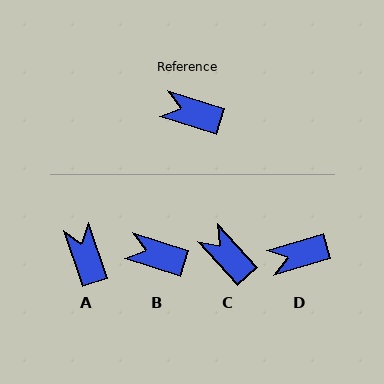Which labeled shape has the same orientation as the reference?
B.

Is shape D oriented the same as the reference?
No, it is off by about 35 degrees.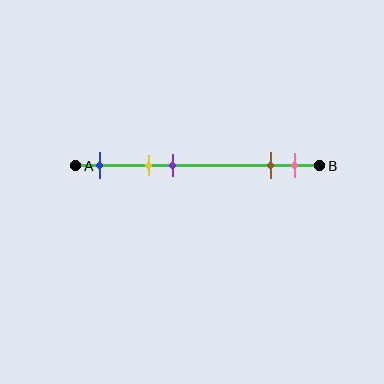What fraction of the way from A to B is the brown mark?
The brown mark is approximately 80% (0.8) of the way from A to B.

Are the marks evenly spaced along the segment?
No, the marks are not evenly spaced.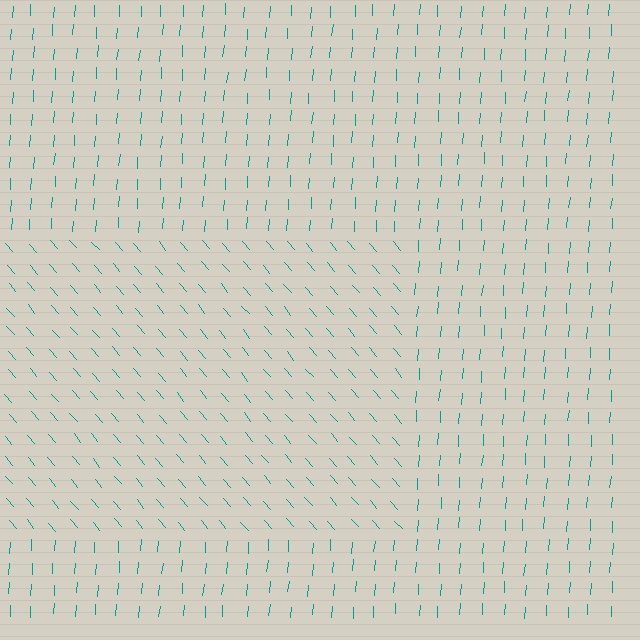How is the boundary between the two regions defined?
The boundary is defined purely by a change in line orientation (approximately 45 degrees difference). All lines are the same color and thickness.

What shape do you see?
I see a rectangle.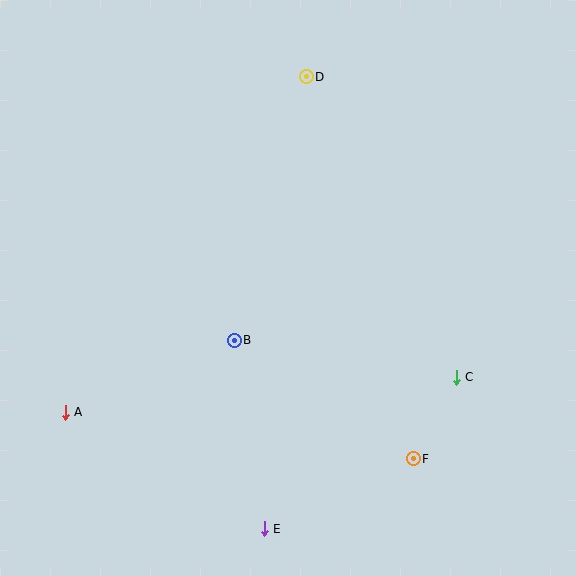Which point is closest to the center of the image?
Point B at (234, 340) is closest to the center.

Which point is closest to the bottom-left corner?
Point A is closest to the bottom-left corner.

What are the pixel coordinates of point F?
Point F is at (413, 459).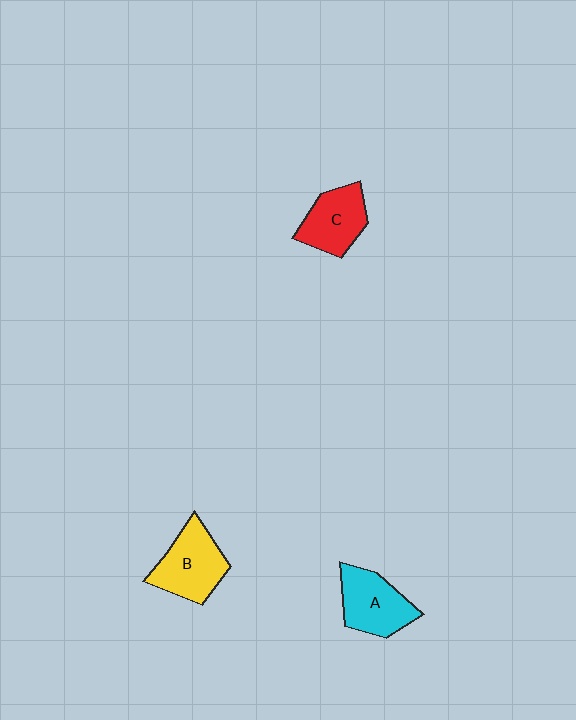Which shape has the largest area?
Shape B (yellow).